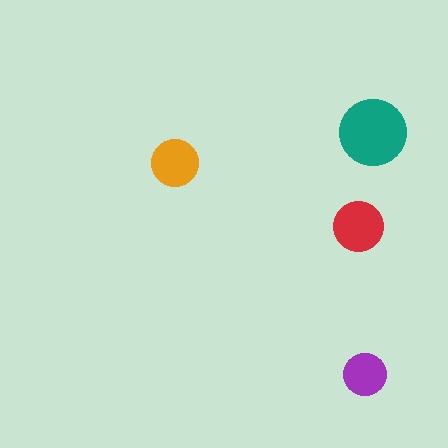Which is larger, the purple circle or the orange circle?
The orange one.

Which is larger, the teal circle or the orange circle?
The teal one.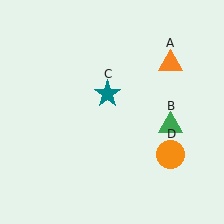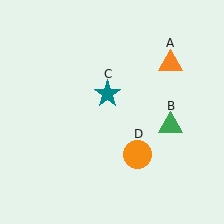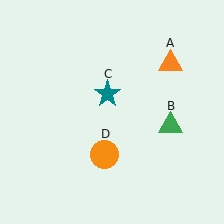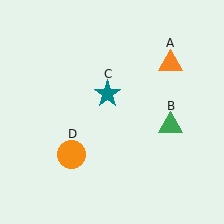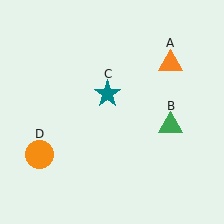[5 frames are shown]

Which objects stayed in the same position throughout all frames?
Orange triangle (object A) and green triangle (object B) and teal star (object C) remained stationary.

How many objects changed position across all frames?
1 object changed position: orange circle (object D).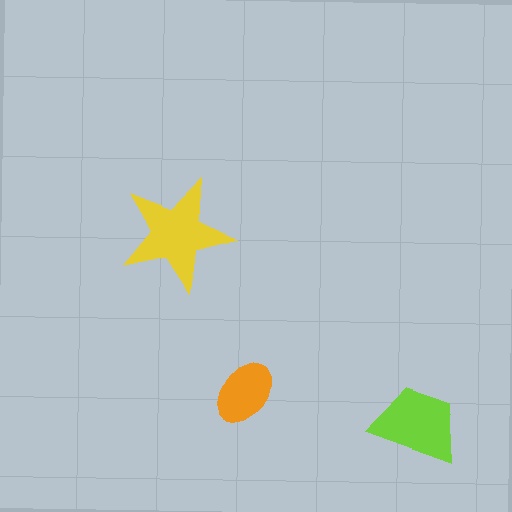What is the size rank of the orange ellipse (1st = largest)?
3rd.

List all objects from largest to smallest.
The yellow star, the lime trapezoid, the orange ellipse.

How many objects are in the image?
There are 3 objects in the image.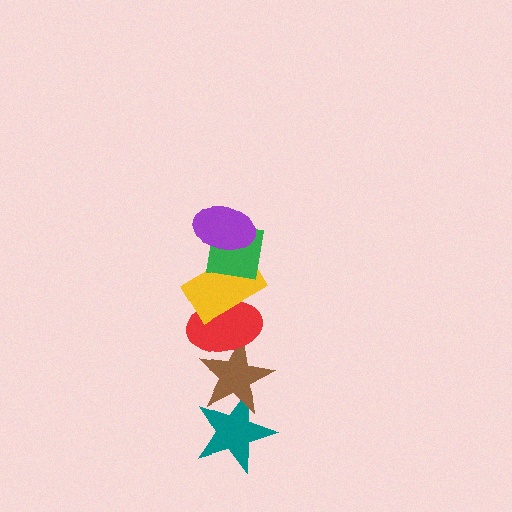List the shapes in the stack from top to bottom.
From top to bottom: the purple ellipse, the green square, the yellow rectangle, the red ellipse, the brown star, the teal star.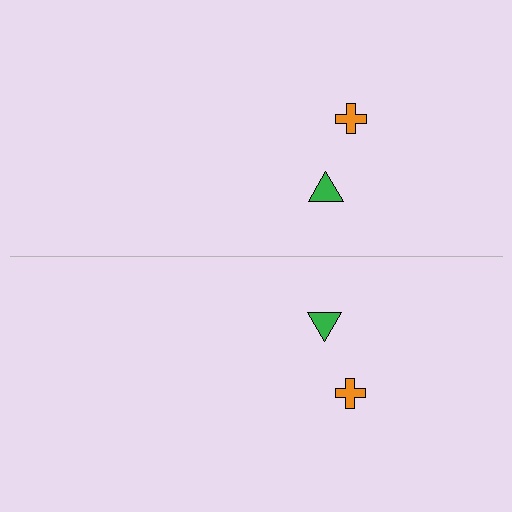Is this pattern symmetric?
Yes, this pattern has bilateral (reflection) symmetry.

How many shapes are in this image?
There are 4 shapes in this image.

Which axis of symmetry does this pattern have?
The pattern has a horizontal axis of symmetry running through the center of the image.